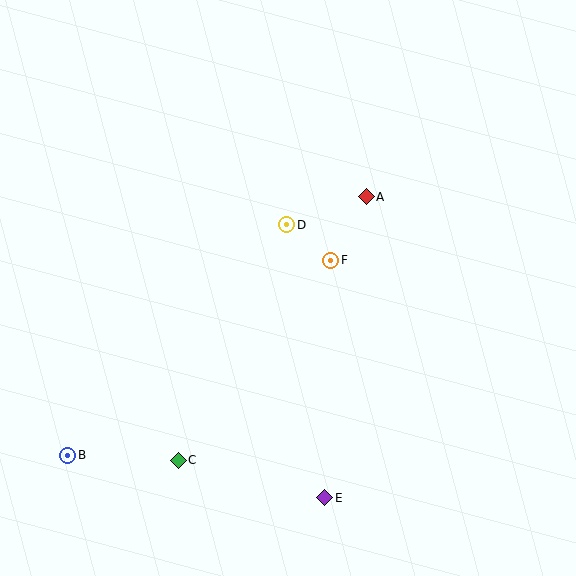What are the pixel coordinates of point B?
Point B is at (68, 455).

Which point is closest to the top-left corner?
Point D is closest to the top-left corner.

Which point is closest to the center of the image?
Point F at (331, 260) is closest to the center.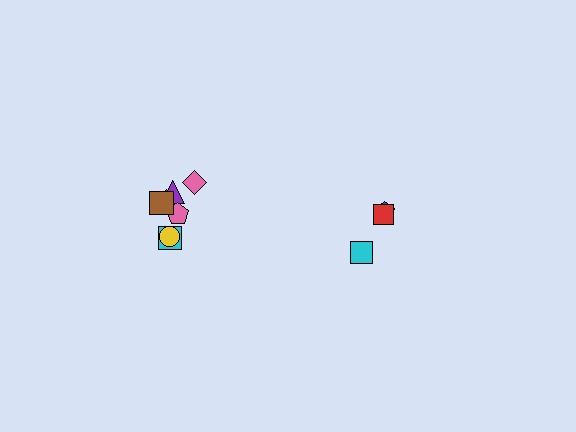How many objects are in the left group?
There are 7 objects.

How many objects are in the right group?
There are 3 objects.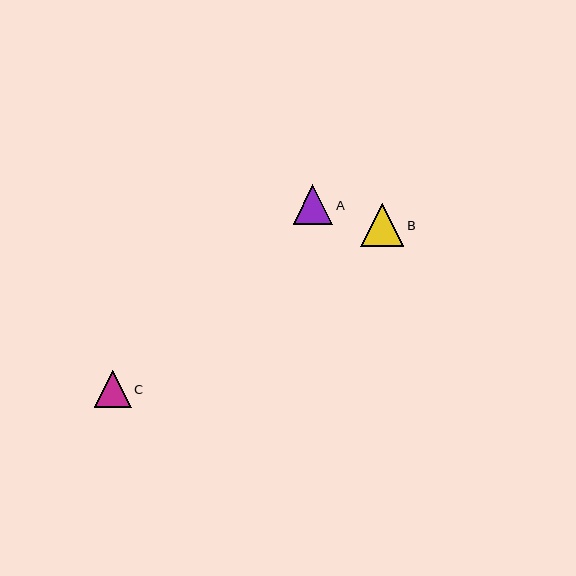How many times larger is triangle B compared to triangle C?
Triangle B is approximately 1.2 times the size of triangle C.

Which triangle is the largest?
Triangle B is the largest with a size of approximately 43 pixels.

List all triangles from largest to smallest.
From largest to smallest: B, A, C.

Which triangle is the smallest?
Triangle C is the smallest with a size of approximately 37 pixels.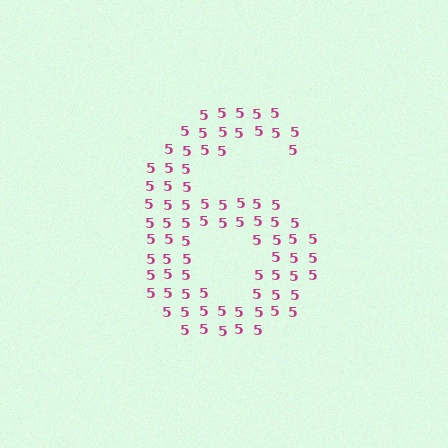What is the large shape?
The large shape is the digit 6.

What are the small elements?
The small elements are digit 5's.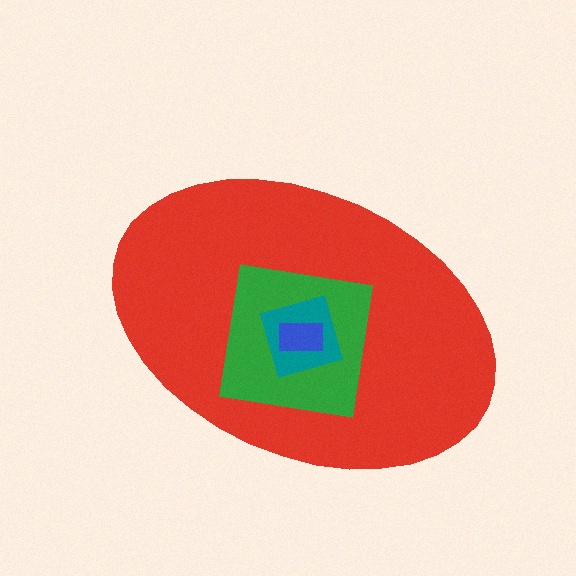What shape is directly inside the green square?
The teal diamond.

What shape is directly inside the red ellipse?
The green square.